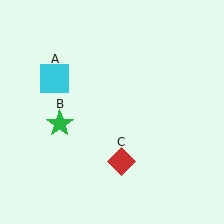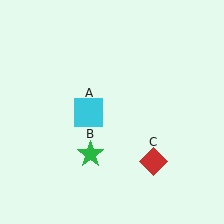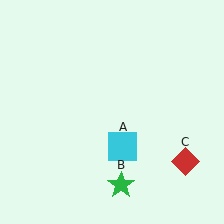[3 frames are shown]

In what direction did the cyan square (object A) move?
The cyan square (object A) moved down and to the right.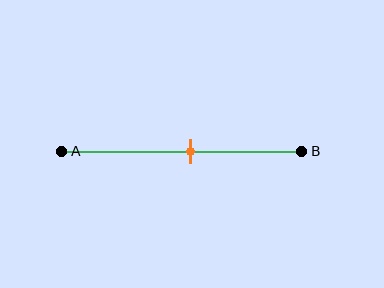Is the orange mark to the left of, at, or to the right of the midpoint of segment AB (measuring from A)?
The orange mark is to the right of the midpoint of segment AB.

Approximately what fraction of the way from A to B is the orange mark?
The orange mark is approximately 55% of the way from A to B.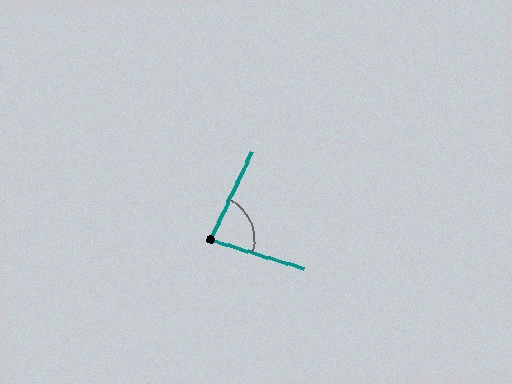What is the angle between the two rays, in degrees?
Approximately 82 degrees.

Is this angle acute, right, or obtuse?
It is acute.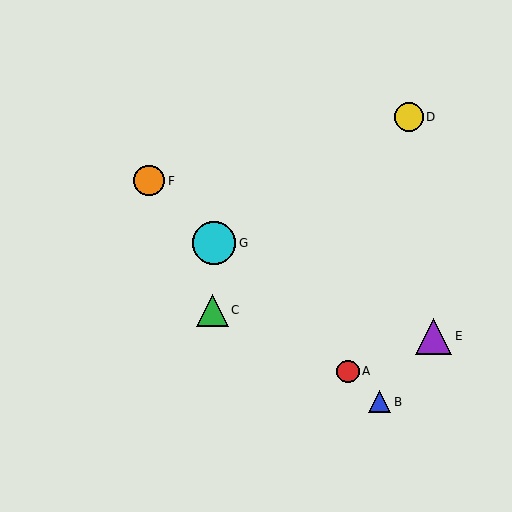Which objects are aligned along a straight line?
Objects A, B, F, G are aligned along a straight line.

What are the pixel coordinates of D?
Object D is at (409, 117).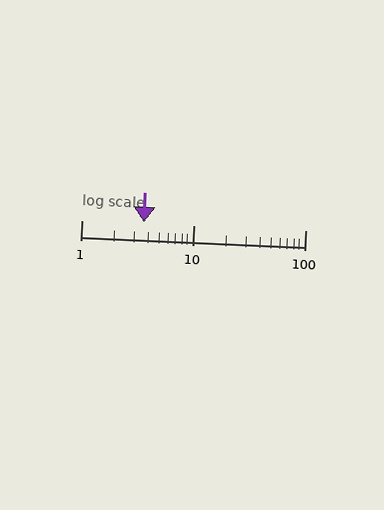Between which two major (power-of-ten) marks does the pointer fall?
The pointer is between 1 and 10.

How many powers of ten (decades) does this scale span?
The scale spans 2 decades, from 1 to 100.